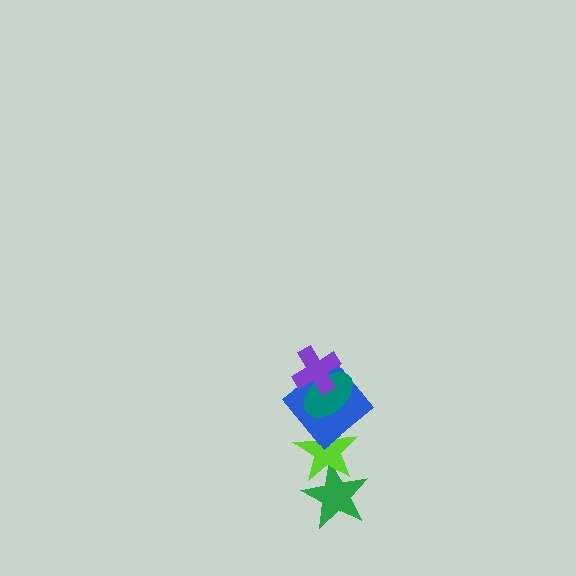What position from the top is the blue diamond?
The blue diamond is 3rd from the top.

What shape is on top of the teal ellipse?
The purple cross is on top of the teal ellipse.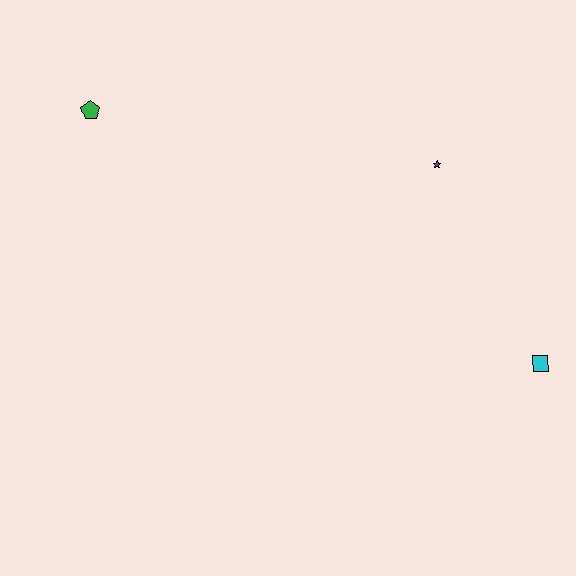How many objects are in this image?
There are 3 objects.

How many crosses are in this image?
There are no crosses.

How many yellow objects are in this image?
There are no yellow objects.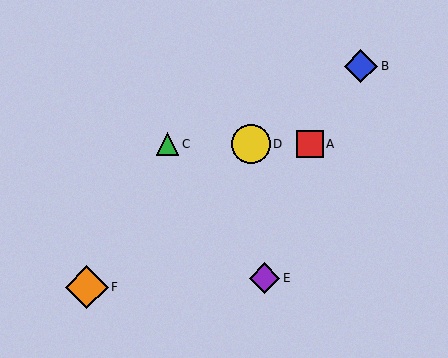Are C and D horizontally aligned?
Yes, both are at y≈144.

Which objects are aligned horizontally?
Objects A, C, D are aligned horizontally.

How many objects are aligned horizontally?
3 objects (A, C, D) are aligned horizontally.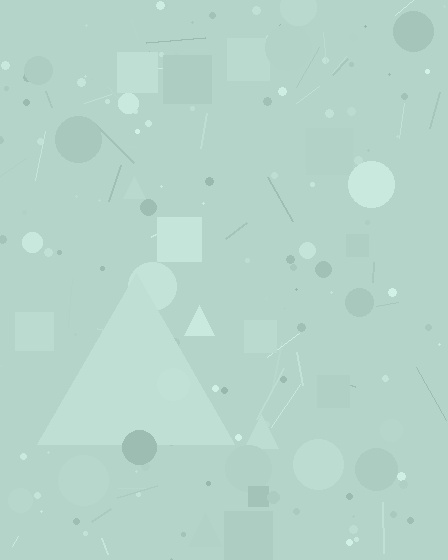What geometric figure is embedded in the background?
A triangle is embedded in the background.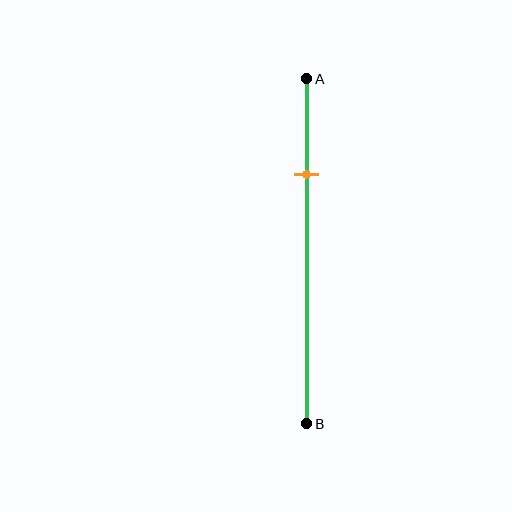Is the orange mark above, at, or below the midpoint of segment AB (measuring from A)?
The orange mark is above the midpoint of segment AB.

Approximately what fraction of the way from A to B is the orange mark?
The orange mark is approximately 30% of the way from A to B.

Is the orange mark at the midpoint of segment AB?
No, the mark is at about 30% from A, not at the 50% midpoint.